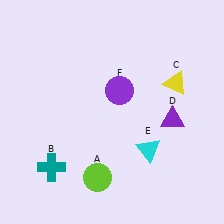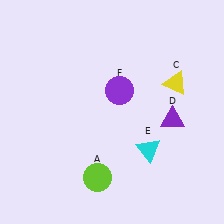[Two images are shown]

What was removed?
The teal cross (B) was removed in Image 2.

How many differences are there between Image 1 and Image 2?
There is 1 difference between the two images.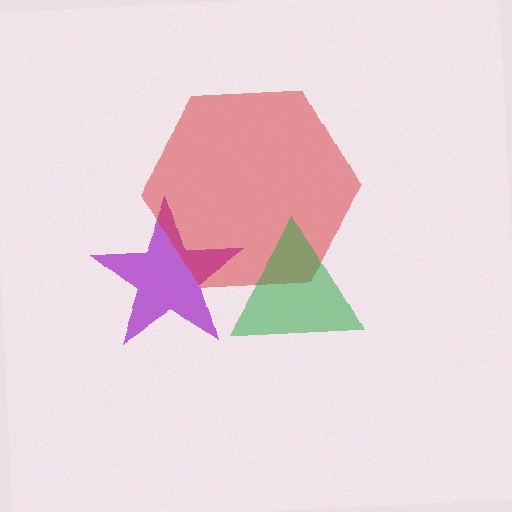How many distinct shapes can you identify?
There are 3 distinct shapes: a purple star, a red hexagon, a green triangle.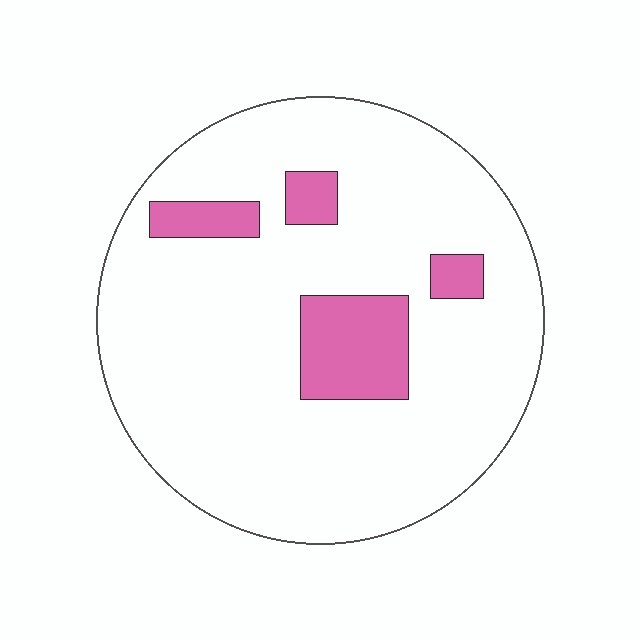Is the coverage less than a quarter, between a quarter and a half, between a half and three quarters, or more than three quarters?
Less than a quarter.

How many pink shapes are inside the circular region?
4.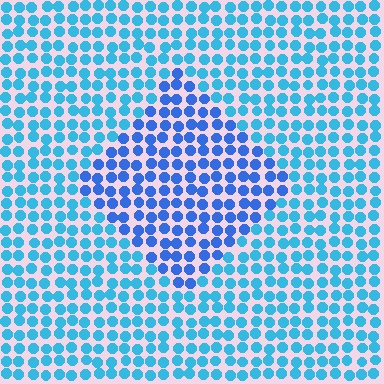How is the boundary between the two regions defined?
The boundary is defined purely by a slight shift in hue (about 27 degrees). Spacing, size, and orientation are identical on both sides.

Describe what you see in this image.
The image is filled with small cyan elements in a uniform arrangement. A diamond-shaped region is visible where the elements are tinted to a slightly different hue, forming a subtle color boundary.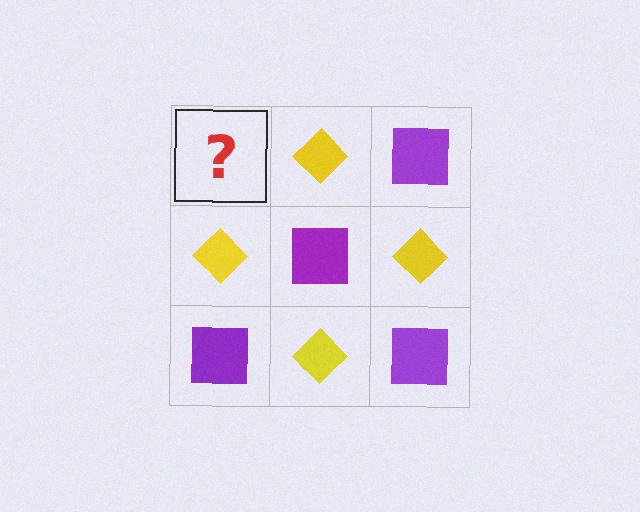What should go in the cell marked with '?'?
The missing cell should contain a purple square.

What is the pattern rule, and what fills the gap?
The rule is that it alternates purple square and yellow diamond in a checkerboard pattern. The gap should be filled with a purple square.